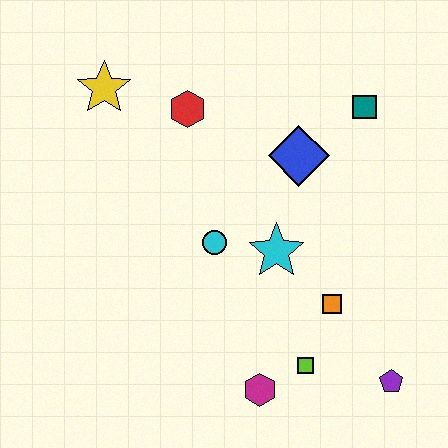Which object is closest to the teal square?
The blue diamond is closest to the teal square.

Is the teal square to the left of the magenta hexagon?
No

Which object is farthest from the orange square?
The yellow star is farthest from the orange square.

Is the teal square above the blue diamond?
Yes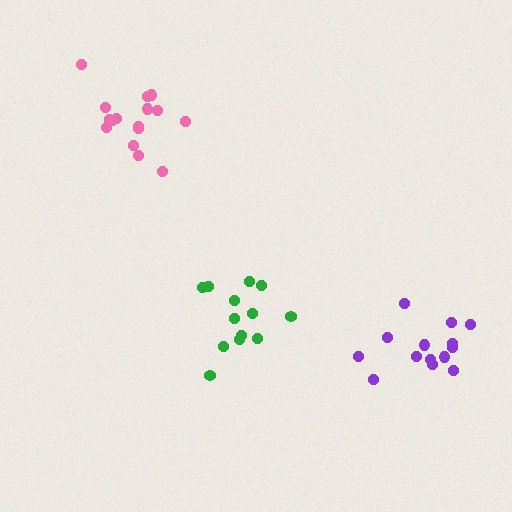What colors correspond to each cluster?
The clusters are colored: green, purple, pink.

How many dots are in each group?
Group 1: 13 dots, Group 2: 14 dots, Group 3: 16 dots (43 total).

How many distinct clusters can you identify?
There are 3 distinct clusters.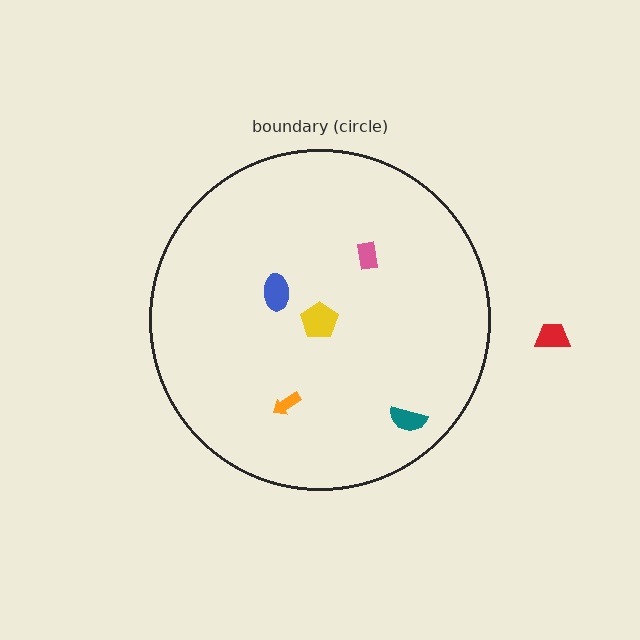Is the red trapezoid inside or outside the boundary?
Outside.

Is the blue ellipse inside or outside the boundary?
Inside.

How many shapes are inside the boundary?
5 inside, 1 outside.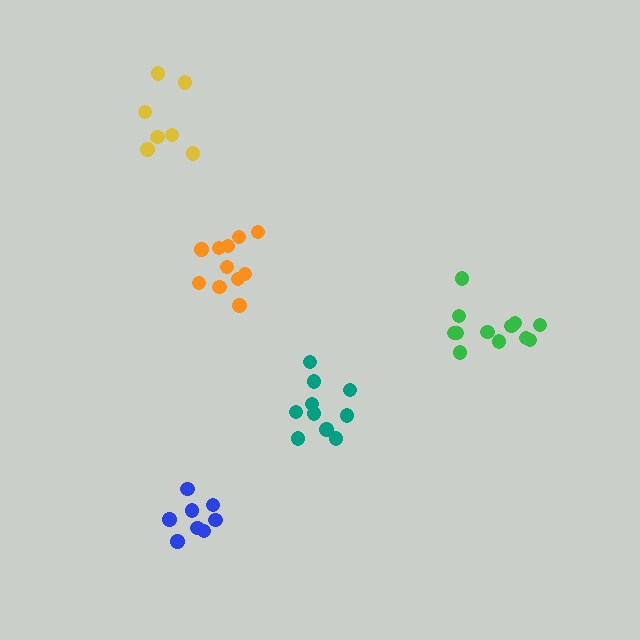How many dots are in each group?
Group 1: 8 dots, Group 2: 11 dots, Group 3: 10 dots, Group 4: 7 dots, Group 5: 12 dots (48 total).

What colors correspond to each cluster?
The clusters are colored: blue, orange, teal, yellow, green.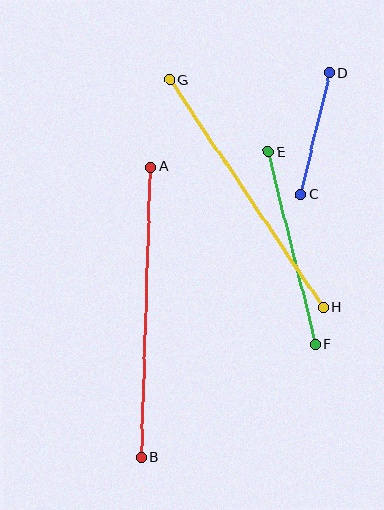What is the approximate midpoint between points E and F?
The midpoint is at approximately (292, 248) pixels.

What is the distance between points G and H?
The distance is approximately 274 pixels.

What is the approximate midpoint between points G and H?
The midpoint is at approximately (246, 194) pixels.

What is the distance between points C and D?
The distance is approximately 125 pixels.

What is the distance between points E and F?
The distance is approximately 199 pixels.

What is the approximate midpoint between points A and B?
The midpoint is at approximately (146, 312) pixels.